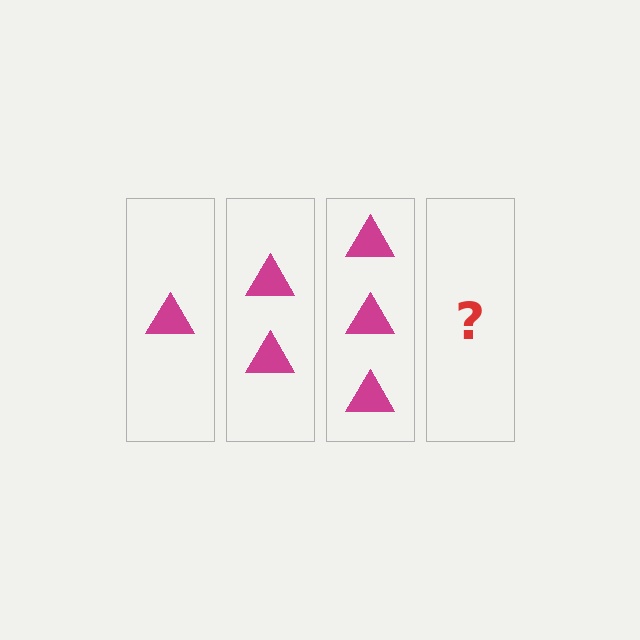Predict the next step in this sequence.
The next step is 4 triangles.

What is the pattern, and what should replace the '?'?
The pattern is that each step adds one more triangle. The '?' should be 4 triangles.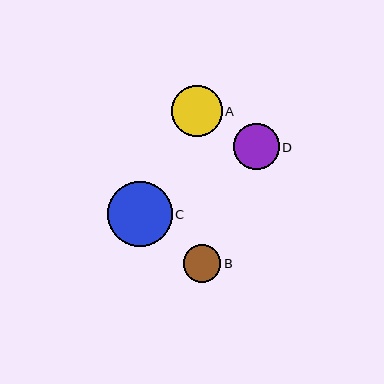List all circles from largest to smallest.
From largest to smallest: C, A, D, B.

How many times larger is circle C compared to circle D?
Circle C is approximately 1.4 times the size of circle D.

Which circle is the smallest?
Circle B is the smallest with a size of approximately 37 pixels.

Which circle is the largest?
Circle C is the largest with a size of approximately 65 pixels.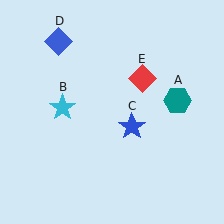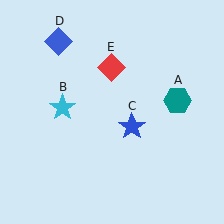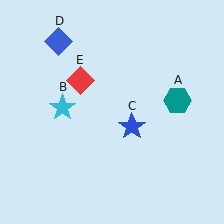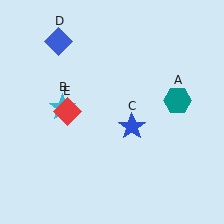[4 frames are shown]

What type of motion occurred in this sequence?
The red diamond (object E) rotated counterclockwise around the center of the scene.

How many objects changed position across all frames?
1 object changed position: red diamond (object E).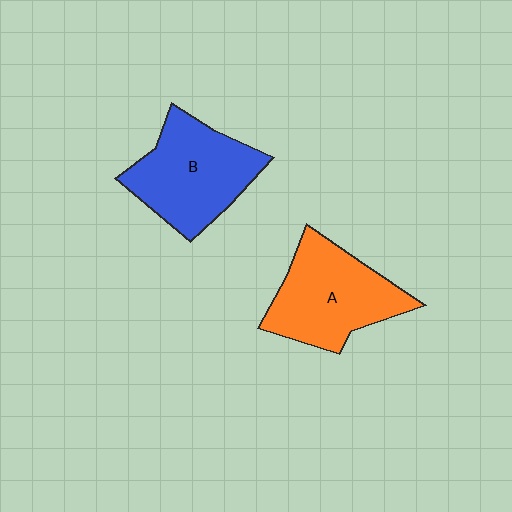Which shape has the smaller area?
Shape A (orange).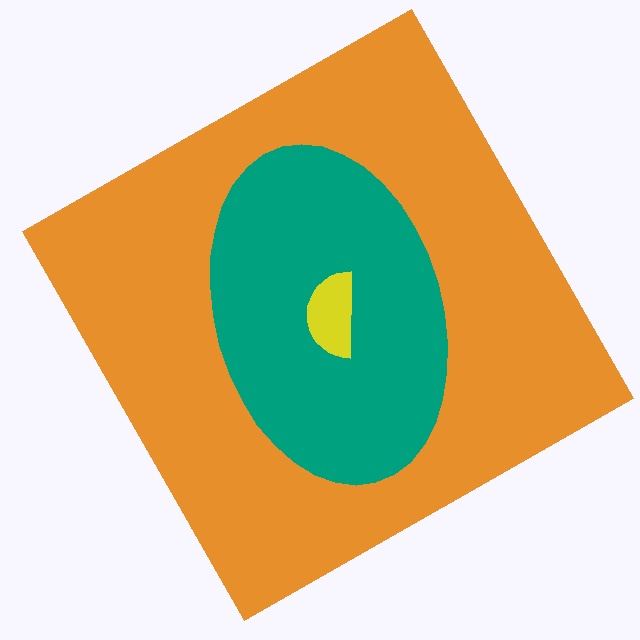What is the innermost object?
The yellow semicircle.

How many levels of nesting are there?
3.